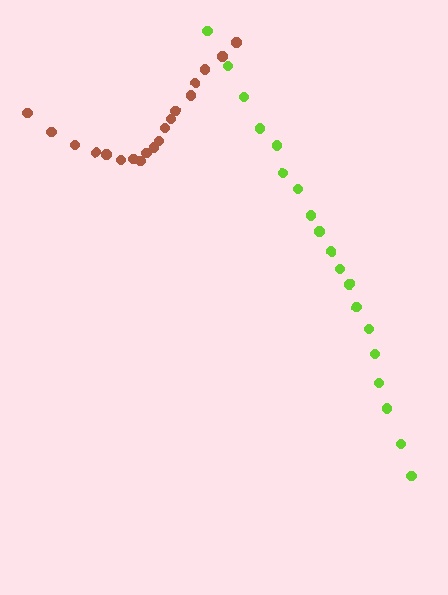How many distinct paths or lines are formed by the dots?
There are 2 distinct paths.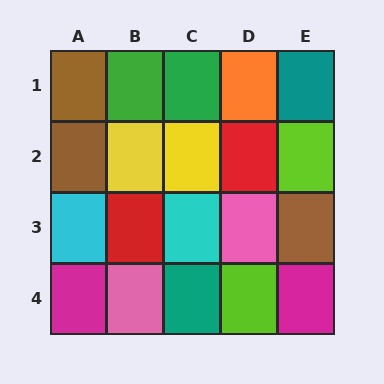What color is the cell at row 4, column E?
Magenta.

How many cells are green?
2 cells are green.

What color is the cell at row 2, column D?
Red.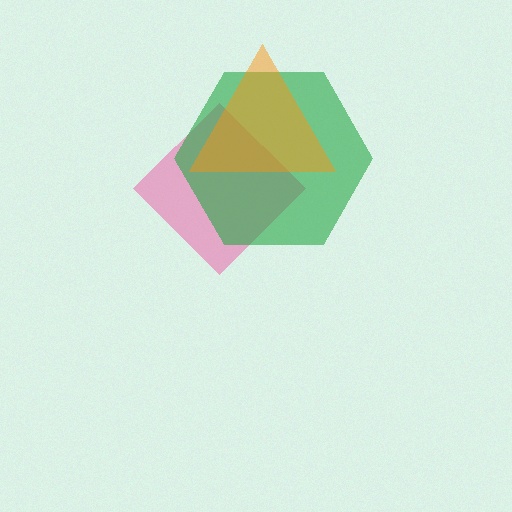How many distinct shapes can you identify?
There are 3 distinct shapes: a pink diamond, a green hexagon, an orange triangle.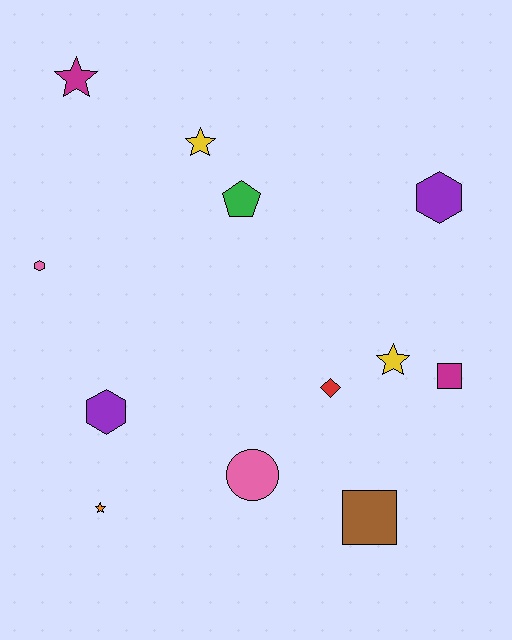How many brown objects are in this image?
There is 1 brown object.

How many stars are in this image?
There are 4 stars.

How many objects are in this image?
There are 12 objects.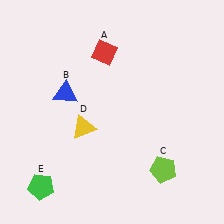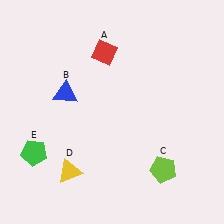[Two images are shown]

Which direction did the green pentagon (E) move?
The green pentagon (E) moved up.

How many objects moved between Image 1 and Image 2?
2 objects moved between the two images.